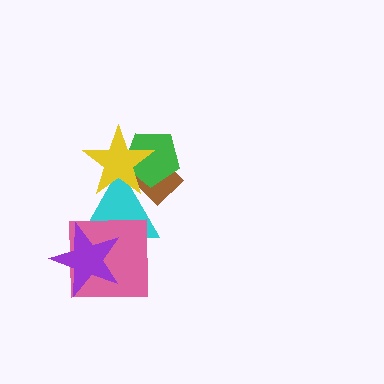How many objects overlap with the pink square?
2 objects overlap with the pink square.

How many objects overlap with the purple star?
2 objects overlap with the purple star.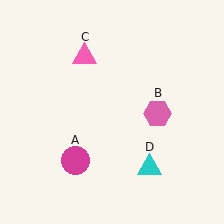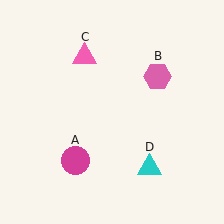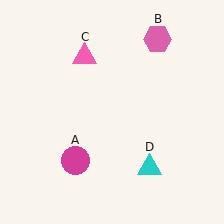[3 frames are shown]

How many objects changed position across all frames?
1 object changed position: pink hexagon (object B).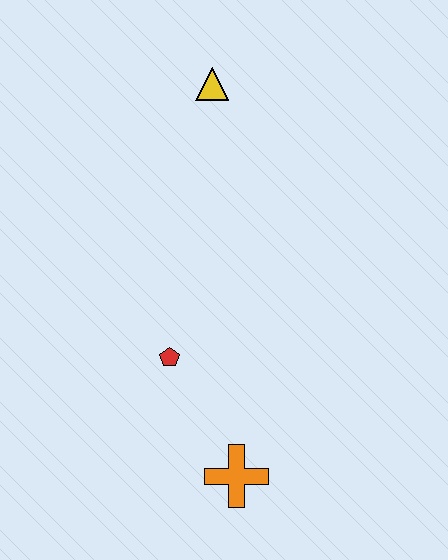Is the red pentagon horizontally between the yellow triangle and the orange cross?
No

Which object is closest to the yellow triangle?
The red pentagon is closest to the yellow triangle.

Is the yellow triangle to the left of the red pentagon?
No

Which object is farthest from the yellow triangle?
The orange cross is farthest from the yellow triangle.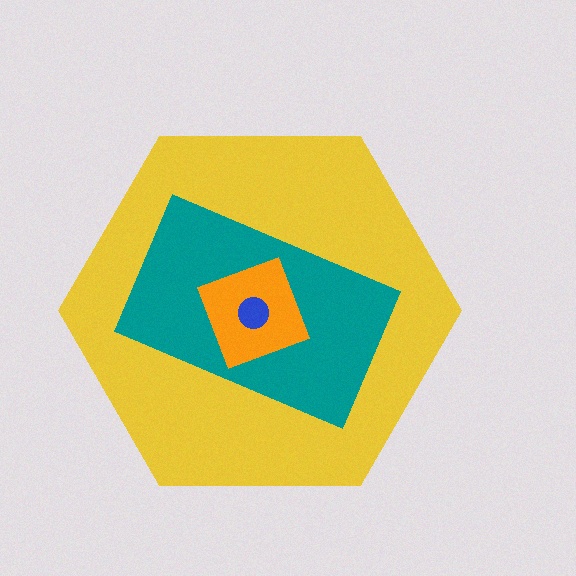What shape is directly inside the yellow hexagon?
The teal rectangle.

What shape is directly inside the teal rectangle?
The orange diamond.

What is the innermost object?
The blue circle.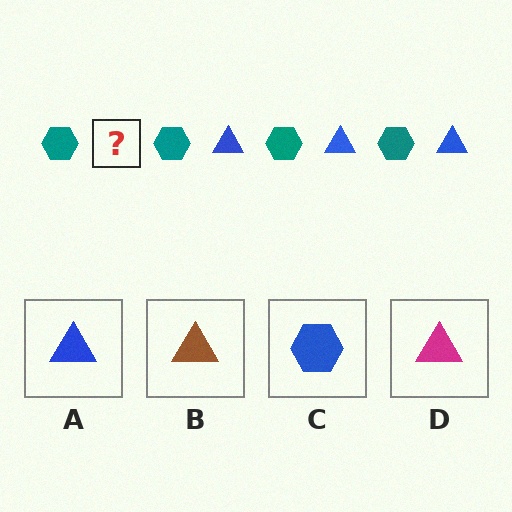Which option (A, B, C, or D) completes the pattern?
A.